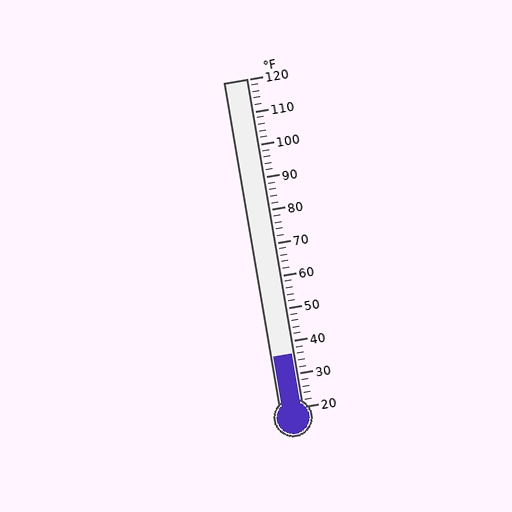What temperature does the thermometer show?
The thermometer shows approximately 36°F.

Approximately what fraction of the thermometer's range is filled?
The thermometer is filled to approximately 15% of its range.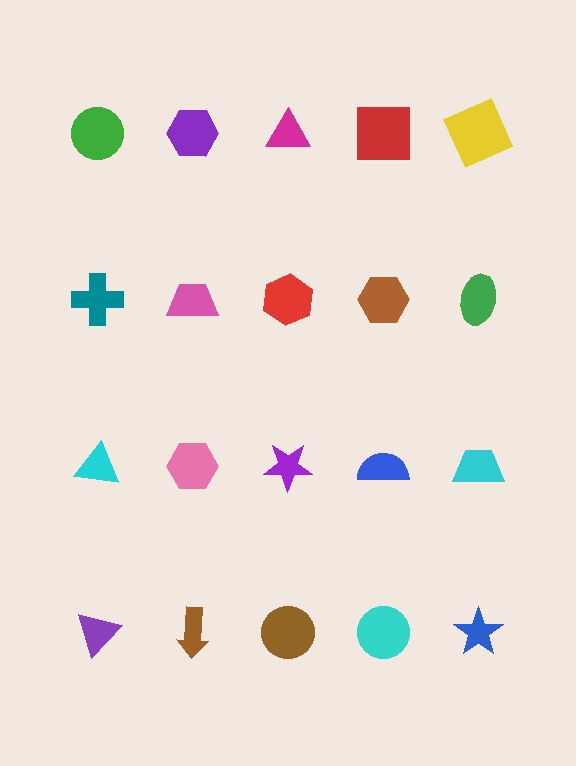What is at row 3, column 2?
A pink hexagon.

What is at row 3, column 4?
A blue semicircle.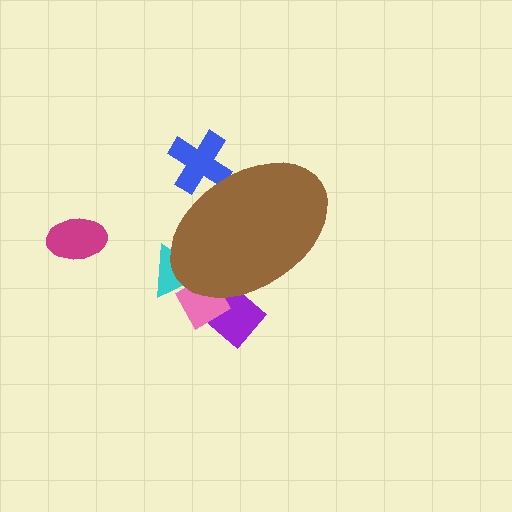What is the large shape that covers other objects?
A brown ellipse.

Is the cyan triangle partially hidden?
Yes, the cyan triangle is partially hidden behind the brown ellipse.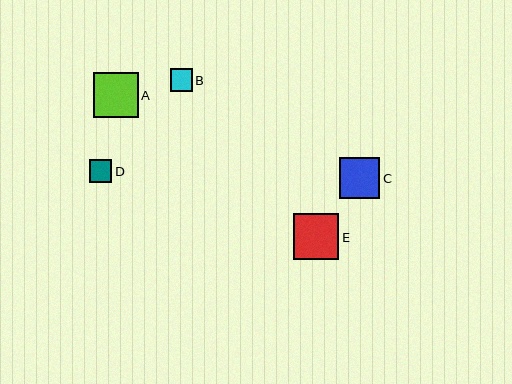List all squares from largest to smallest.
From largest to smallest: E, A, C, D, B.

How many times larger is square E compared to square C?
Square E is approximately 1.1 times the size of square C.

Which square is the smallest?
Square B is the smallest with a size of approximately 22 pixels.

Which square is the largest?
Square E is the largest with a size of approximately 45 pixels.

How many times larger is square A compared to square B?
Square A is approximately 2.0 times the size of square B.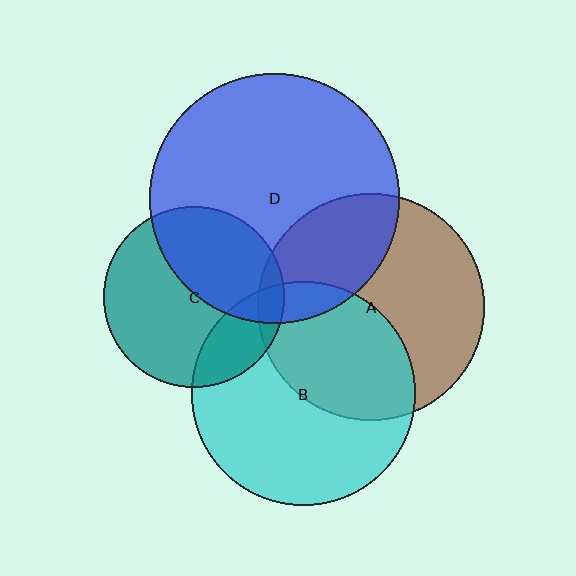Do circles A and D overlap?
Yes.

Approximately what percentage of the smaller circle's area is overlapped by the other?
Approximately 30%.